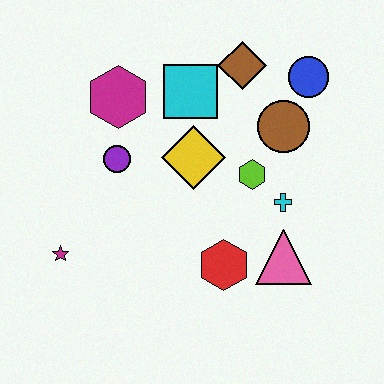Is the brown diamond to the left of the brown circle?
Yes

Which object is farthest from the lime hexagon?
The magenta star is farthest from the lime hexagon.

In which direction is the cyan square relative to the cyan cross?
The cyan square is above the cyan cross.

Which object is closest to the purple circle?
The magenta hexagon is closest to the purple circle.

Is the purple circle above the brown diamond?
No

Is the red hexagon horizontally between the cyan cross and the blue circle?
No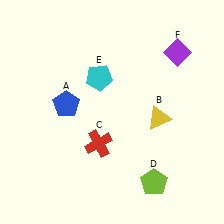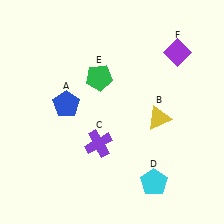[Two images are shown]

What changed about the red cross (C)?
In Image 1, C is red. In Image 2, it changed to purple.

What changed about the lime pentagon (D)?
In Image 1, D is lime. In Image 2, it changed to cyan.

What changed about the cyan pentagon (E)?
In Image 1, E is cyan. In Image 2, it changed to green.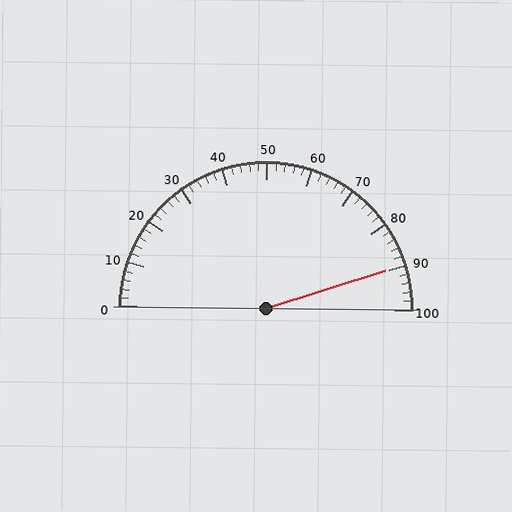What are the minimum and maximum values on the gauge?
The gauge ranges from 0 to 100.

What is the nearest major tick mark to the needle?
The nearest major tick mark is 90.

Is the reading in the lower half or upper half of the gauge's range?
The reading is in the upper half of the range (0 to 100).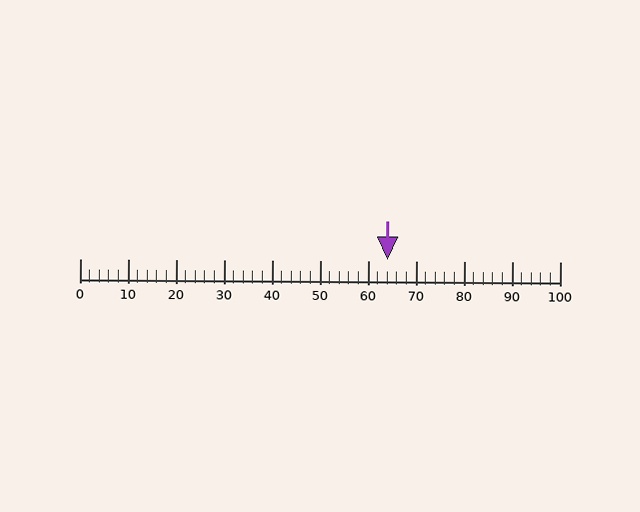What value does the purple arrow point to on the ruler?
The purple arrow points to approximately 64.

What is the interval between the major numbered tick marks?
The major tick marks are spaced 10 units apart.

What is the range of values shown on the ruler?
The ruler shows values from 0 to 100.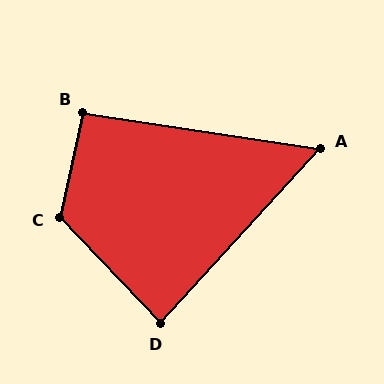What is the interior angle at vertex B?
Approximately 94 degrees (approximately right).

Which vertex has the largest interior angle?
C, at approximately 124 degrees.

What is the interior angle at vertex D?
Approximately 86 degrees (approximately right).